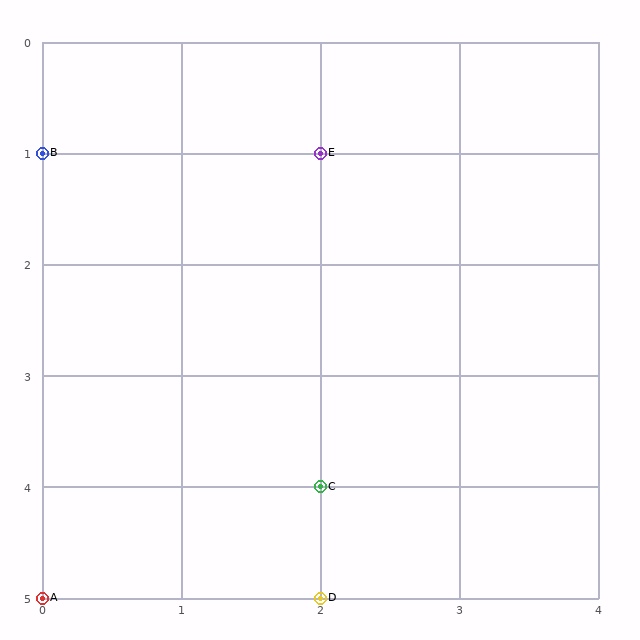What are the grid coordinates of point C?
Point C is at grid coordinates (2, 4).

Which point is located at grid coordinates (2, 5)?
Point D is at (2, 5).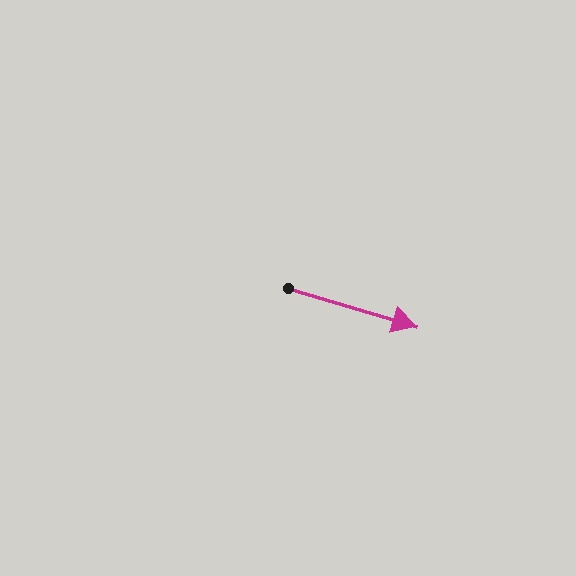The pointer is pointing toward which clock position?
Roughly 4 o'clock.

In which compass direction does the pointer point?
East.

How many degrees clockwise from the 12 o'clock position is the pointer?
Approximately 106 degrees.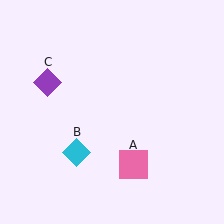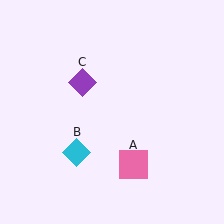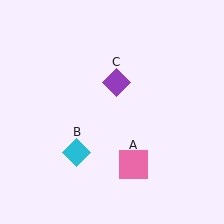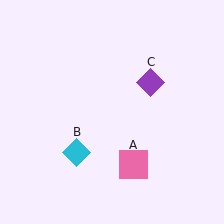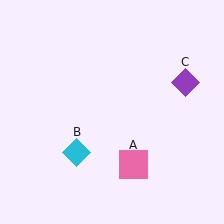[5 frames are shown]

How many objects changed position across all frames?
1 object changed position: purple diamond (object C).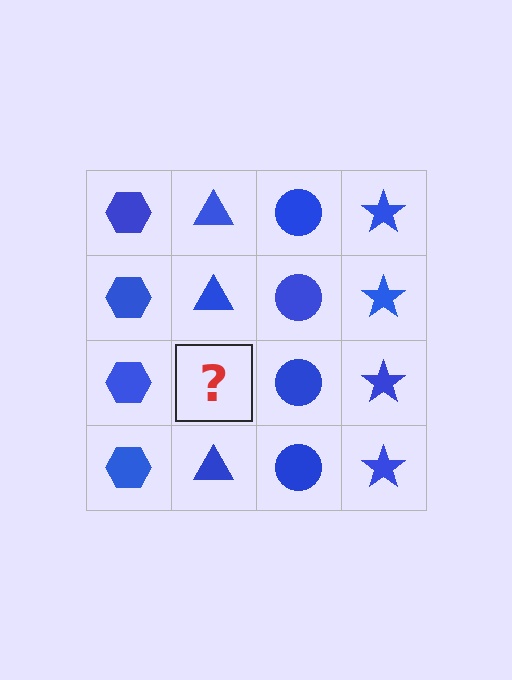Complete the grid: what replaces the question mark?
The question mark should be replaced with a blue triangle.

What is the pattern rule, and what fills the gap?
The rule is that each column has a consistent shape. The gap should be filled with a blue triangle.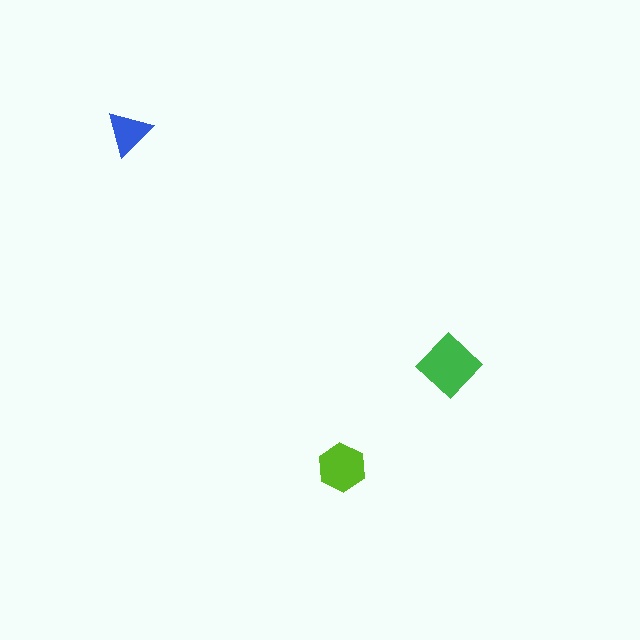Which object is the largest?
The green diamond.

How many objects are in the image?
There are 3 objects in the image.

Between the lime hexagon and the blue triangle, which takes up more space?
The lime hexagon.